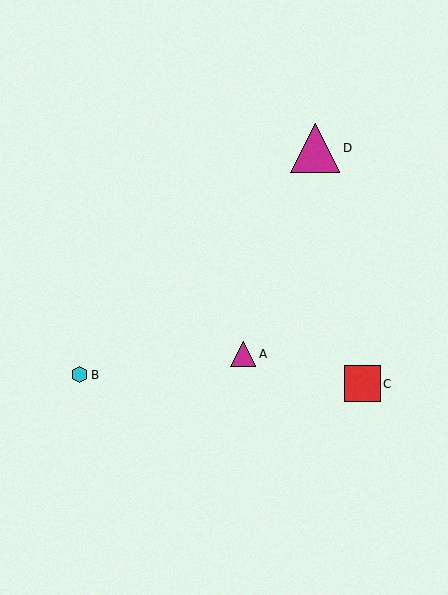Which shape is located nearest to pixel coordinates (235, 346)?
The magenta triangle (labeled A) at (243, 354) is nearest to that location.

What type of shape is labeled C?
Shape C is a red square.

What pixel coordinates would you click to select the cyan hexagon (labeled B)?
Click at (80, 375) to select the cyan hexagon B.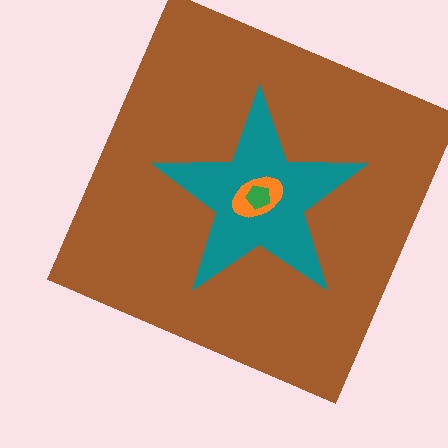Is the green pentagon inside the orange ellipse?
Yes.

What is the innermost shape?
The green pentagon.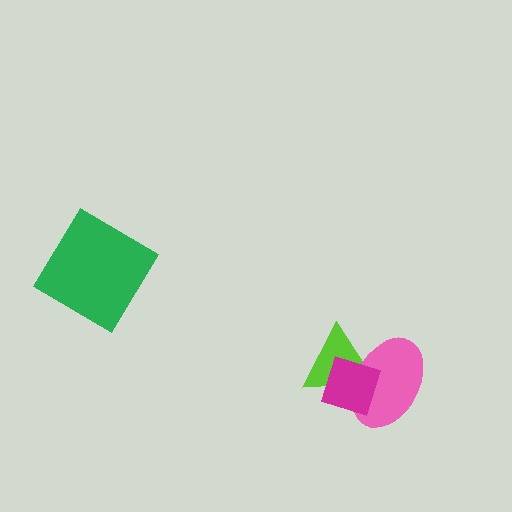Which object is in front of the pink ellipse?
The magenta diamond is in front of the pink ellipse.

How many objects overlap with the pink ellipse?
2 objects overlap with the pink ellipse.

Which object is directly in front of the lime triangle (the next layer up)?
The pink ellipse is directly in front of the lime triangle.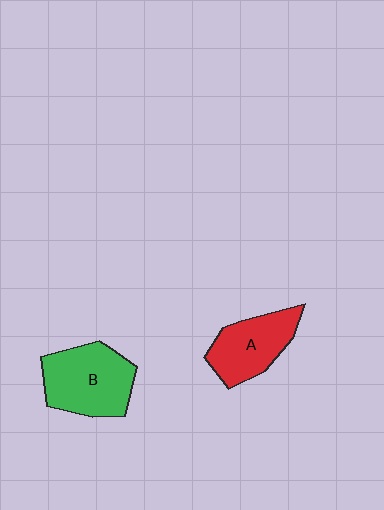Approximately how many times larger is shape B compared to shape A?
Approximately 1.3 times.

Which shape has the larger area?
Shape B (green).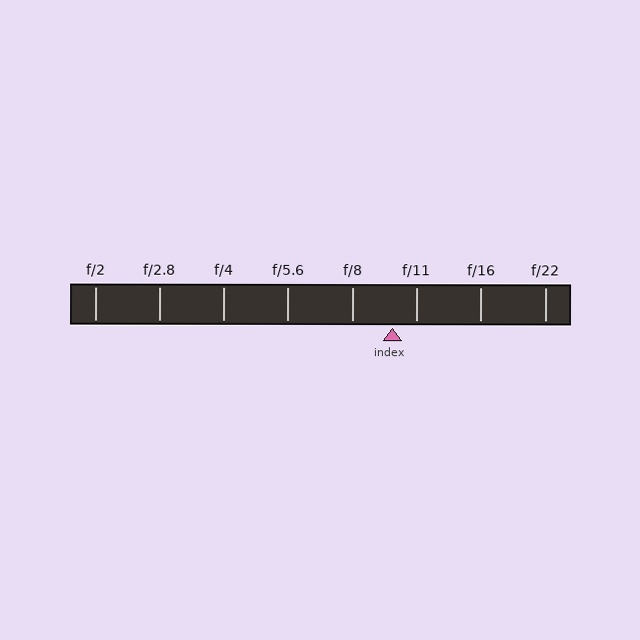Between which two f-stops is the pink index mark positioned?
The index mark is between f/8 and f/11.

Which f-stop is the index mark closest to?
The index mark is closest to f/11.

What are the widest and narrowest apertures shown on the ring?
The widest aperture shown is f/2 and the narrowest is f/22.